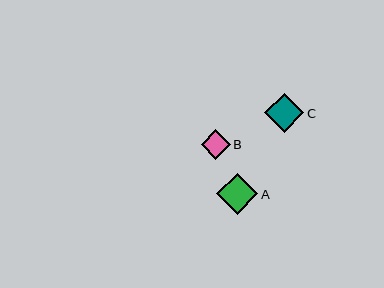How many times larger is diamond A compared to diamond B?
Diamond A is approximately 1.4 times the size of diamond B.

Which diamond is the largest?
Diamond A is the largest with a size of approximately 41 pixels.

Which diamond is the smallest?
Diamond B is the smallest with a size of approximately 29 pixels.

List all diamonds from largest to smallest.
From largest to smallest: A, C, B.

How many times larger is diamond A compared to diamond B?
Diamond A is approximately 1.4 times the size of diamond B.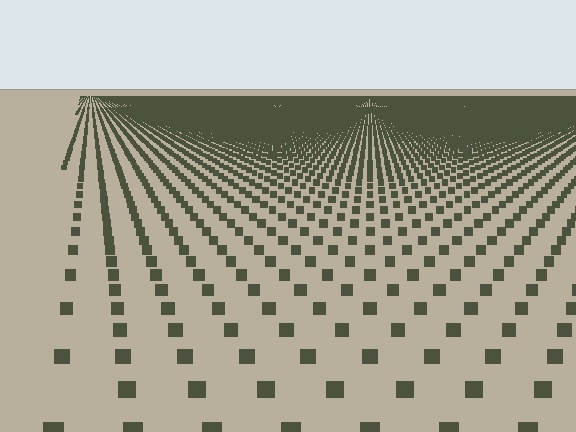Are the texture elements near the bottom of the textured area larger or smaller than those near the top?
Larger. Near the bottom, elements are closer to the viewer and appear at a bigger on-screen size.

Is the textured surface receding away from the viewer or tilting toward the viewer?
The surface is receding away from the viewer. Texture elements get smaller and denser toward the top.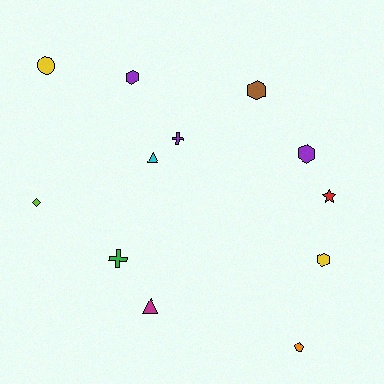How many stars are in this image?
There is 1 star.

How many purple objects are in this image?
There are 3 purple objects.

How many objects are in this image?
There are 12 objects.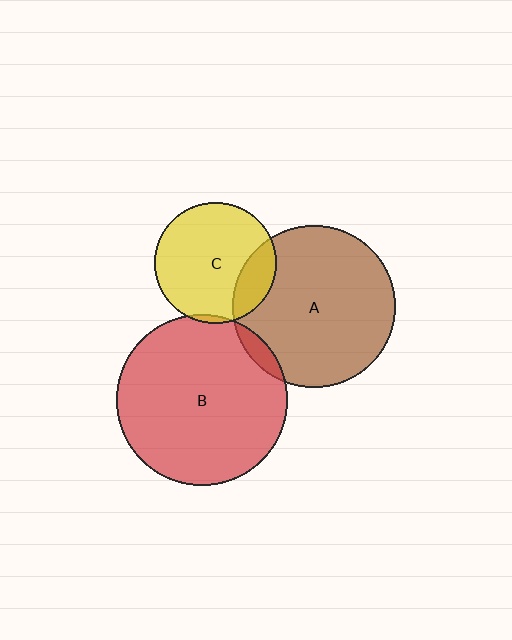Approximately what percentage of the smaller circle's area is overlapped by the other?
Approximately 20%.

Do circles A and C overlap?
Yes.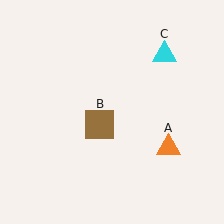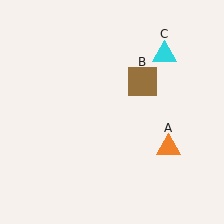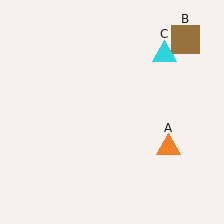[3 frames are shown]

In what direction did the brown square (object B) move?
The brown square (object B) moved up and to the right.